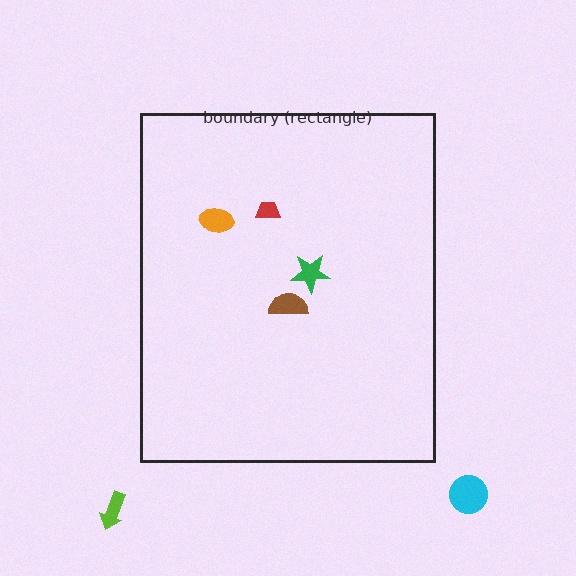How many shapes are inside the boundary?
4 inside, 2 outside.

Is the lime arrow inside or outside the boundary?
Outside.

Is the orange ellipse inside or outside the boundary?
Inside.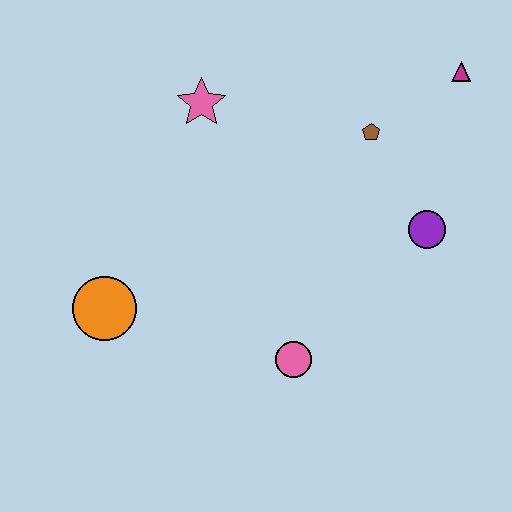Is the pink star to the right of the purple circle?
No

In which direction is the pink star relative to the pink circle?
The pink star is above the pink circle.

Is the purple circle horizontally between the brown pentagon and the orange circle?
No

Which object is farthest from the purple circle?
The orange circle is farthest from the purple circle.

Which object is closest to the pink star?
The brown pentagon is closest to the pink star.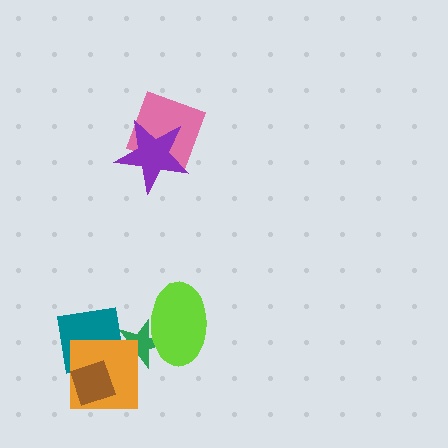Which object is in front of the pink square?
The purple star is in front of the pink square.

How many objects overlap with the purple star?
1 object overlaps with the purple star.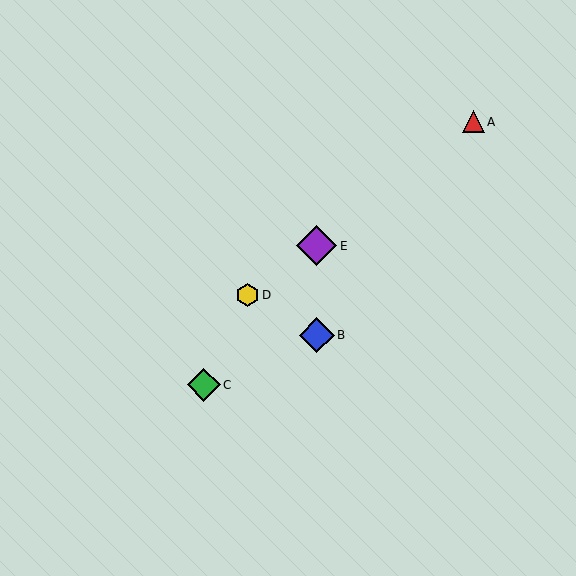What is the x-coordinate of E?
Object E is at x≈317.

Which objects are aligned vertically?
Objects B, E are aligned vertically.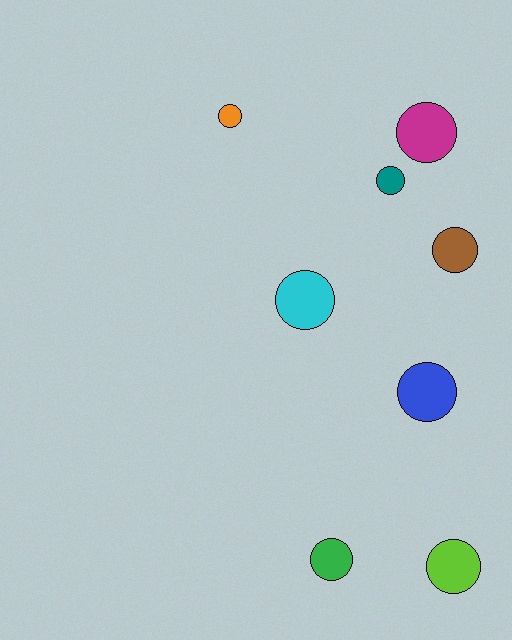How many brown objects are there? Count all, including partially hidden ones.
There is 1 brown object.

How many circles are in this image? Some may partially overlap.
There are 8 circles.